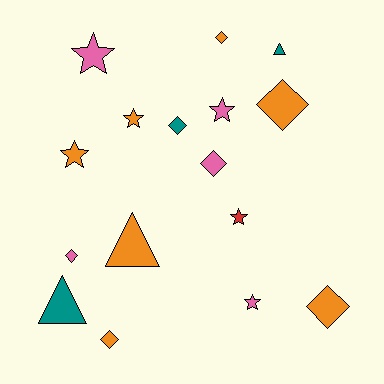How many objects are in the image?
There are 16 objects.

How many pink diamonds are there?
There are 2 pink diamonds.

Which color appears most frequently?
Orange, with 7 objects.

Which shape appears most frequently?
Diamond, with 7 objects.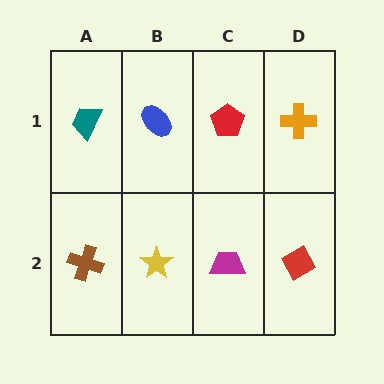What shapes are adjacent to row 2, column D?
An orange cross (row 1, column D), a magenta trapezoid (row 2, column C).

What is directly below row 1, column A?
A brown cross.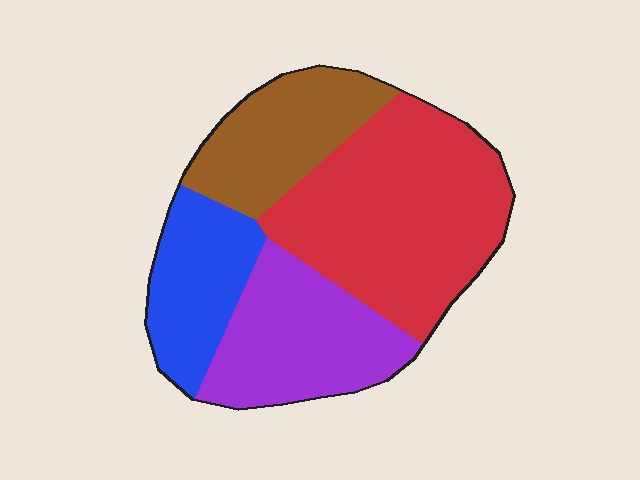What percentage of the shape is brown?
Brown takes up about one fifth (1/5) of the shape.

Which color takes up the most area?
Red, at roughly 40%.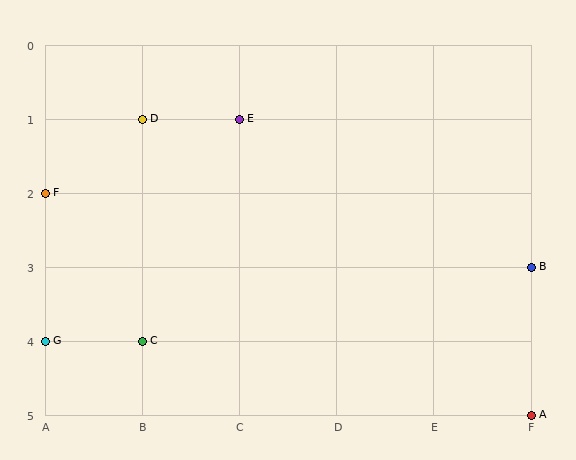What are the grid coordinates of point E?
Point E is at grid coordinates (C, 1).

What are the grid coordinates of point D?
Point D is at grid coordinates (B, 1).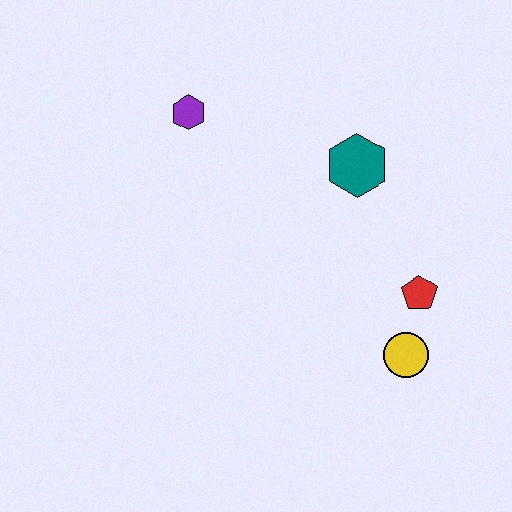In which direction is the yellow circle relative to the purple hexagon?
The yellow circle is below the purple hexagon.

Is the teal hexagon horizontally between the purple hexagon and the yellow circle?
Yes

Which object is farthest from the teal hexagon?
The yellow circle is farthest from the teal hexagon.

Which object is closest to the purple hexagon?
The teal hexagon is closest to the purple hexagon.